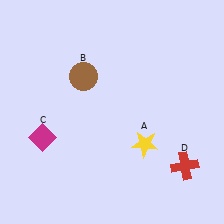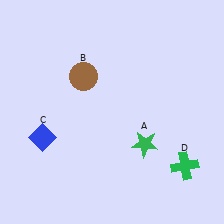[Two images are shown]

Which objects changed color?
A changed from yellow to green. C changed from magenta to blue. D changed from red to green.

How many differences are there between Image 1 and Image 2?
There are 3 differences between the two images.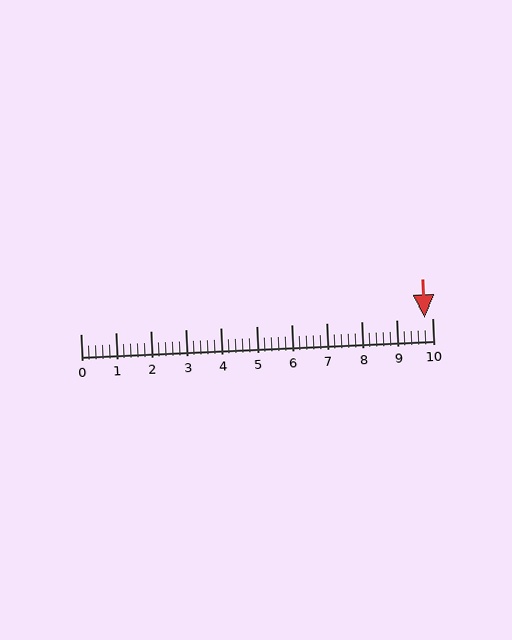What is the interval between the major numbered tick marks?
The major tick marks are spaced 1 units apart.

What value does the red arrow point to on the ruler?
The red arrow points to approximately 9.8.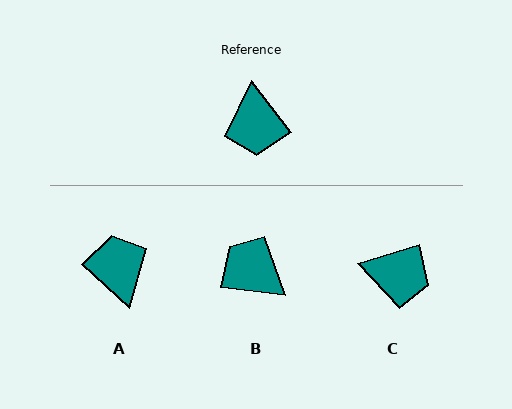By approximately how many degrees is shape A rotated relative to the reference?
Approximately 169 degrees clockwise.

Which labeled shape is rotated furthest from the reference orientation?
A, about 169 degrees away.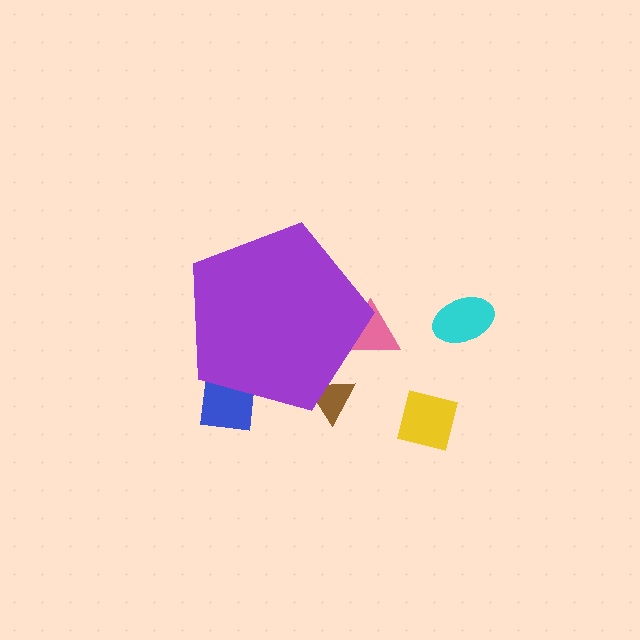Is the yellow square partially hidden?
No, the yellow square is fully visible.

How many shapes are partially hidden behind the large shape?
3 shapes are partially hidden.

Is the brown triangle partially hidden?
Yes, the brown triangle is partially hidden behind the purple pentagon.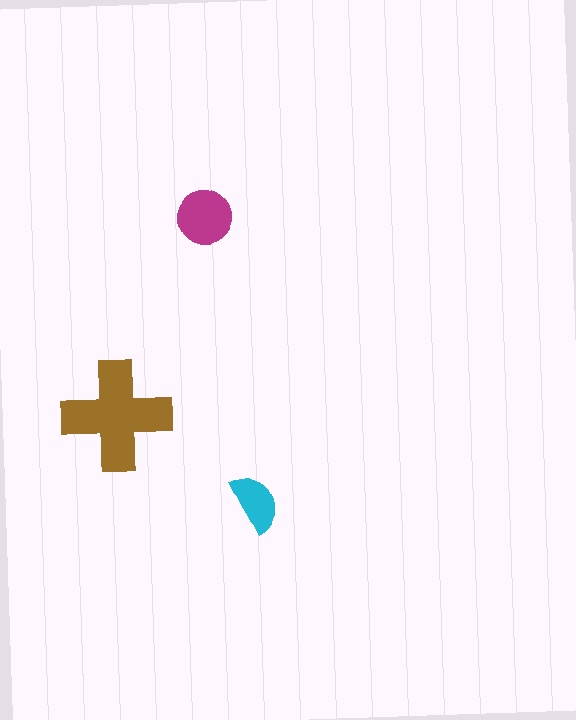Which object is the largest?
The brown cross.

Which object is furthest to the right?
The cyan semicircle is rightmost.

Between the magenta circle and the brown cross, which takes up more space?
The brown cross.